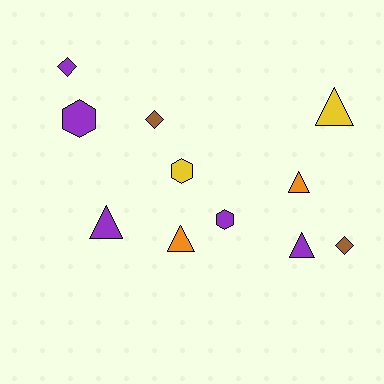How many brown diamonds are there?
There are 2 brown diamonds.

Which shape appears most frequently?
Triangle, with 5 objects.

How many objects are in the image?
There are 11 objects.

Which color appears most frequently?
Purple, with 5 objects.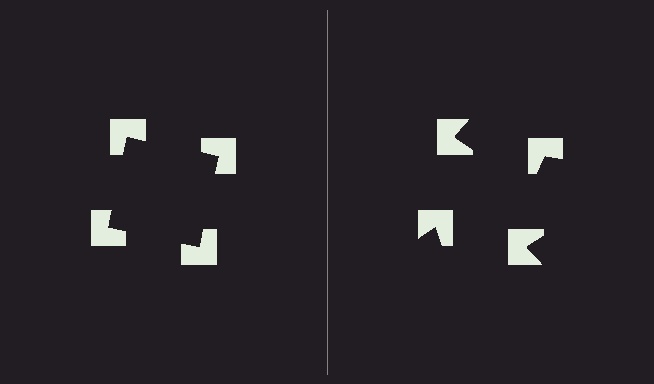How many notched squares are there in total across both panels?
8 — 4 on each side.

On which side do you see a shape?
An illusory square appears on the left side. On the right side the wedge cuts are rotated, so no coherent shape forms.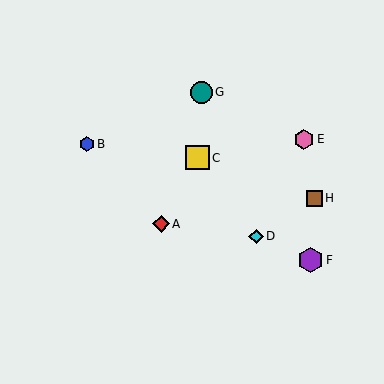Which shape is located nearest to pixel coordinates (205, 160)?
The yellow square (labeled C) at (197, 158) is nearest to that location.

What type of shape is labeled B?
Shape B is a blue hexagon.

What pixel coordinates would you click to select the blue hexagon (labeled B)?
Click at (87, 144) to select the blue hexagon B.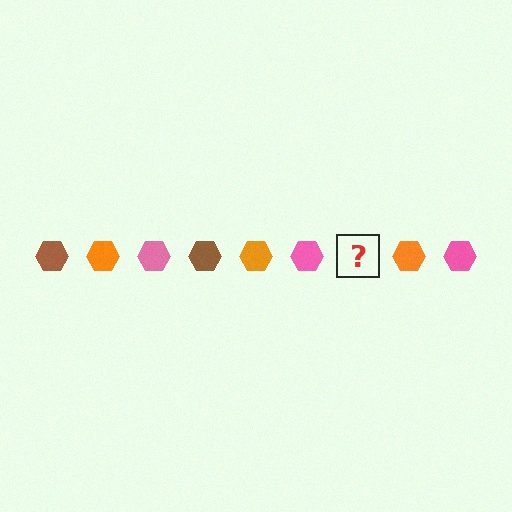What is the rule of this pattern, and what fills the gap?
The rule is that the pattern cycles through brown, orange, pink hexagons. The gap should be filled with a brown hexagon.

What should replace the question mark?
The question mark should be replaced with a brown hexagon.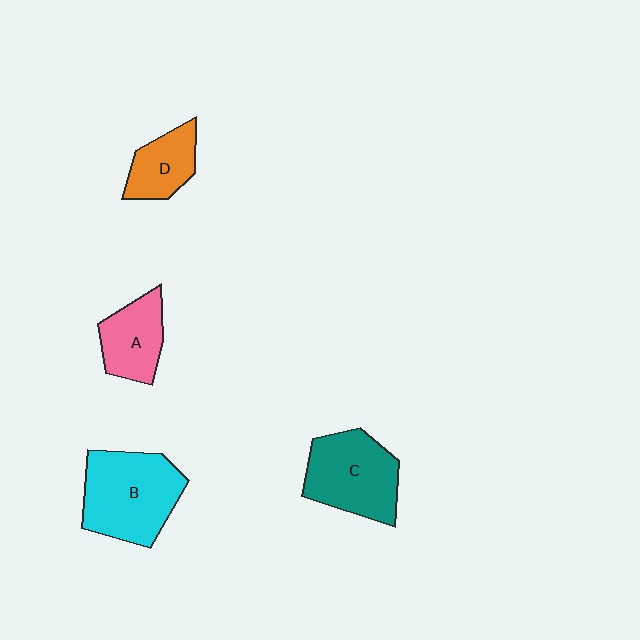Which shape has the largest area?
Shape B (cyan).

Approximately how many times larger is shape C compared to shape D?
Approximately 1.8 times.